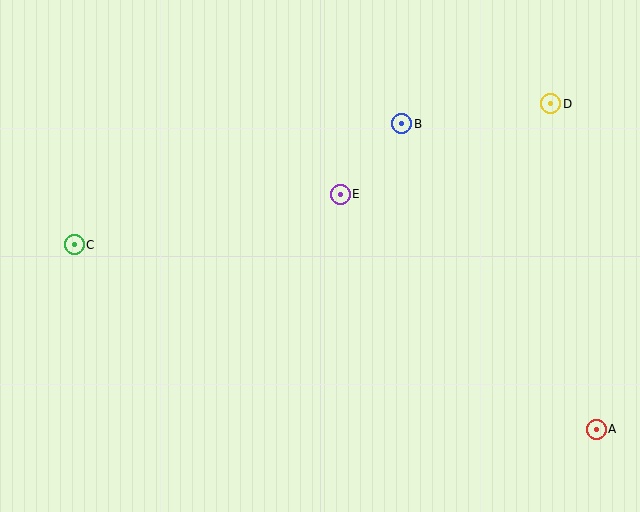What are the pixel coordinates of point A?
Point A is at (596, 429).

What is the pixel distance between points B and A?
The distance between B and A is 363 pixels.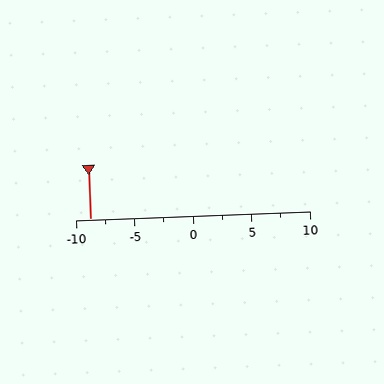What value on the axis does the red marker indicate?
The marker indicates approximately -8.8.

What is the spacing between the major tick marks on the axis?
The major ticks are spaced 5 apart.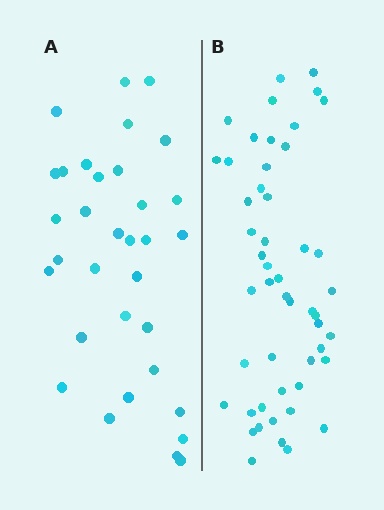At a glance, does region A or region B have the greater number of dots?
Region B (the right region) has more dots.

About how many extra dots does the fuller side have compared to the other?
Region B has approximately 15 more dots than region A.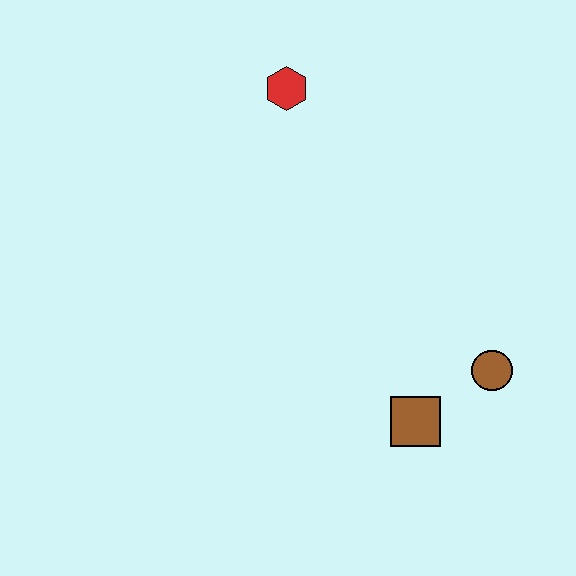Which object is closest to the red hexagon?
The brown circle is closest to the red hexagon.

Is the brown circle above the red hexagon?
No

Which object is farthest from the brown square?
The red hexagon is farthest from the brown square.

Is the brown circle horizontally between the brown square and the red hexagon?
No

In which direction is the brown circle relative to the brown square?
The brown circle is to the right of the brown square.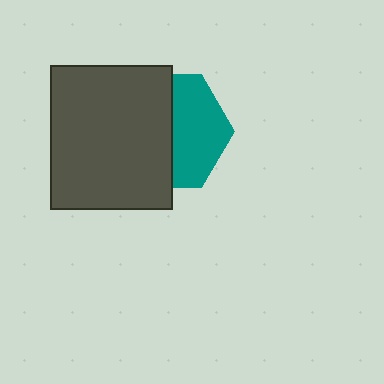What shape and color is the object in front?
The object in front is a dark gray rectangle.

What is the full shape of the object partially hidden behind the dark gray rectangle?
The partially hidden object is a teal hexagon.